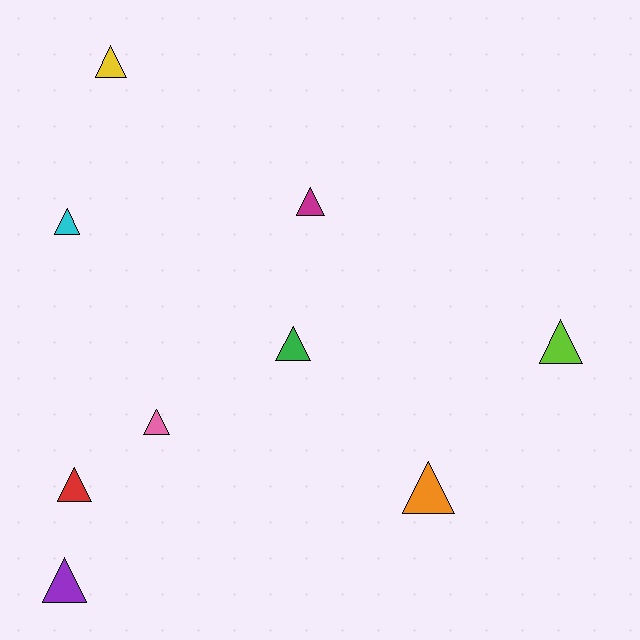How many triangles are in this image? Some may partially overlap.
There are 9 triangles.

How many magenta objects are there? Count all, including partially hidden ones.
There is 1 magenta object.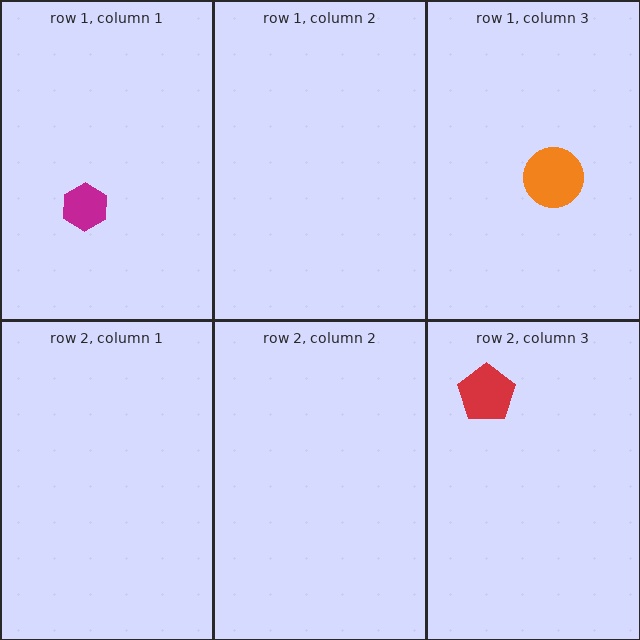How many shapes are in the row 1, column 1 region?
1.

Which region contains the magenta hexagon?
The row 1, column 1 region.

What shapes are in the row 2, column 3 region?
The red pentagon.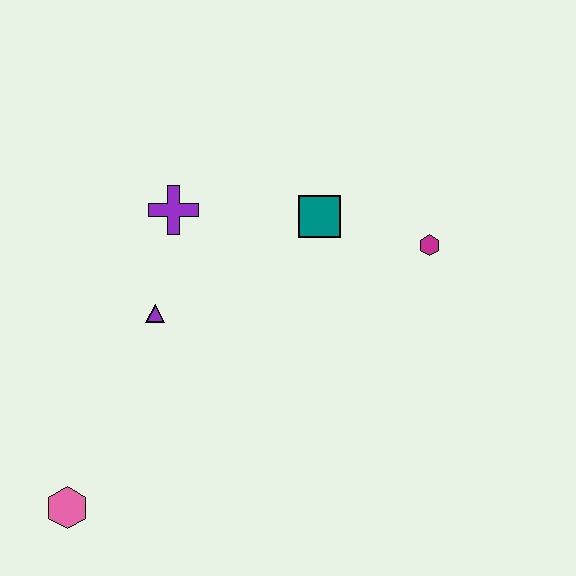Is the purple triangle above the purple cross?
No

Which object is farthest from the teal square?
The pink hexagon is farthest from the teal square.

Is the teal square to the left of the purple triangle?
No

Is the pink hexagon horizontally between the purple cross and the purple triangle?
No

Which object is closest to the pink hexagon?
The purple triangle is closest to the pink hexagon.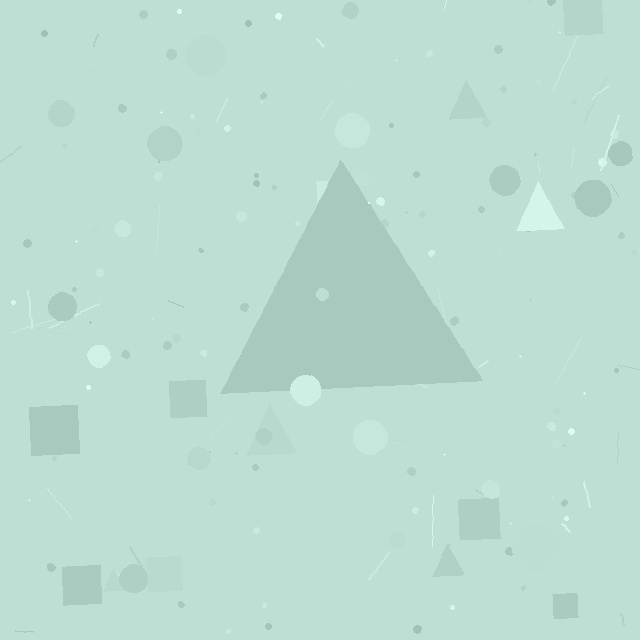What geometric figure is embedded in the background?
A triangle is embedded in the background.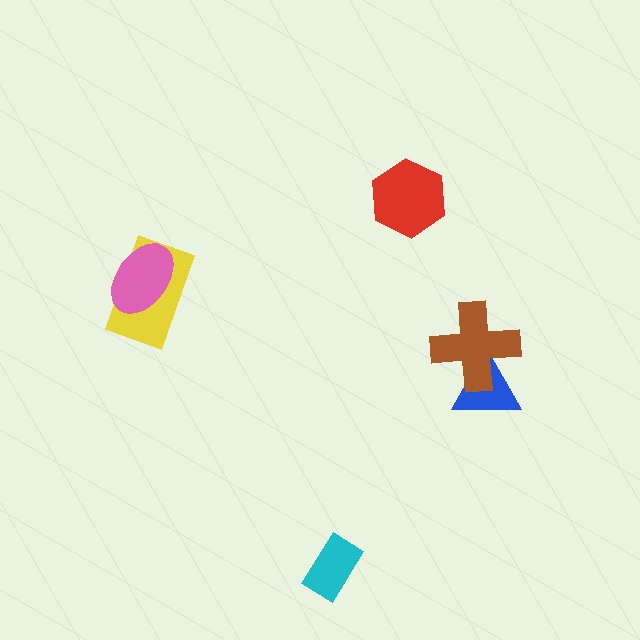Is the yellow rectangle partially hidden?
Yes, it is partially covered by another shape.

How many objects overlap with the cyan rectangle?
0 objects overlap with the cyan rectangle.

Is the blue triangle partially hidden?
Yes, it is partially covered by another shape.